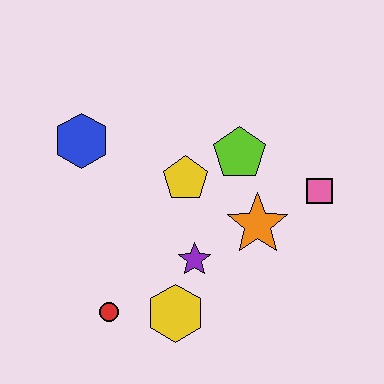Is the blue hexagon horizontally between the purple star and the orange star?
No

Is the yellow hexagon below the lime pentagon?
Yes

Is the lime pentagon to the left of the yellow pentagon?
No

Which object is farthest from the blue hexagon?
The pink square is farthest from the blue hexagon.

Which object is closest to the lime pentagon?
The yellow pentagon is closest to the lime pentagon.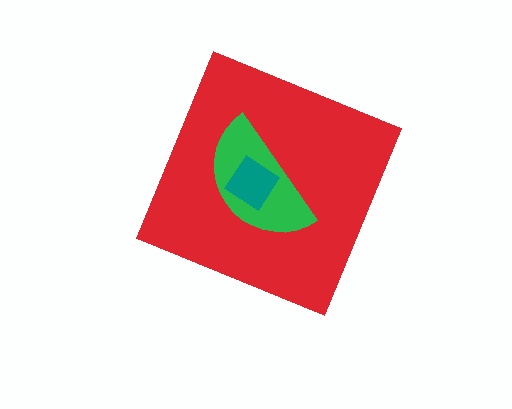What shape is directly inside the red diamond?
The green semicircle.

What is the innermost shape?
The teal diamond.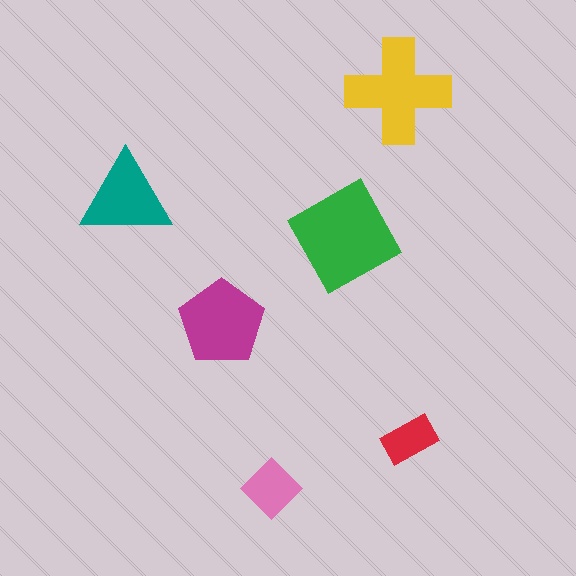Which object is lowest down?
The pink diamond is bottommost.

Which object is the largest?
The green square.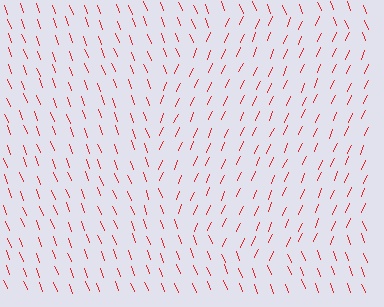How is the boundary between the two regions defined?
The boundary is defined purely by a change in line orientation (approximately 45 degrees difference). All lines are the same color and thickness.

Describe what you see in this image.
The image is filled with small red line segments. A circle region in the image has lines oriented differently from the surrounding lines, creating a visible texture boundary.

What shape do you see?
I see a circle.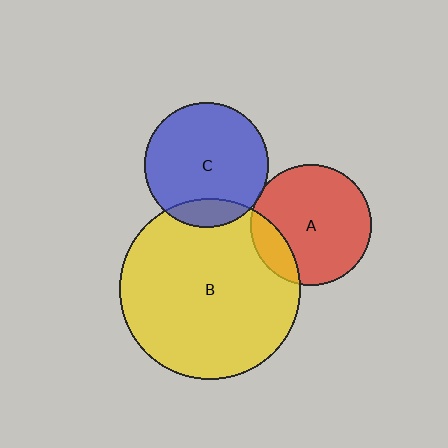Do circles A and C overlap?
Yes.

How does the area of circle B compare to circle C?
Approximately 2.1 times.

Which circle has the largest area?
Circle B (yellow).